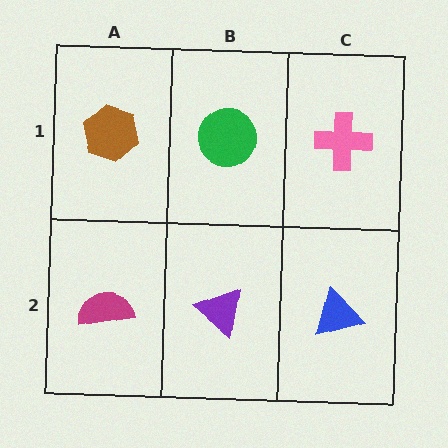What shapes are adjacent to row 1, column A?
A magenta semicircle (row 2, column A), a green circle (row 1, column B).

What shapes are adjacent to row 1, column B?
A purple triangle (row 2, column B), a brown hexagon (row 1, column A), a pink cross (row 1, column C).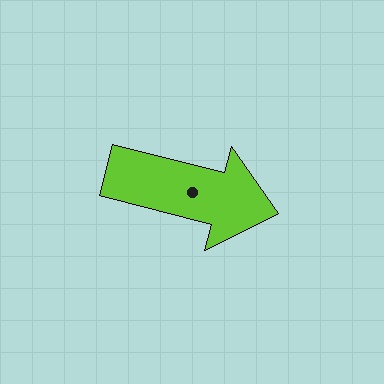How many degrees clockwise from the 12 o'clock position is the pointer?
Approximately 104 degrees.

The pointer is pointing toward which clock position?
Roughly 3 o'clock.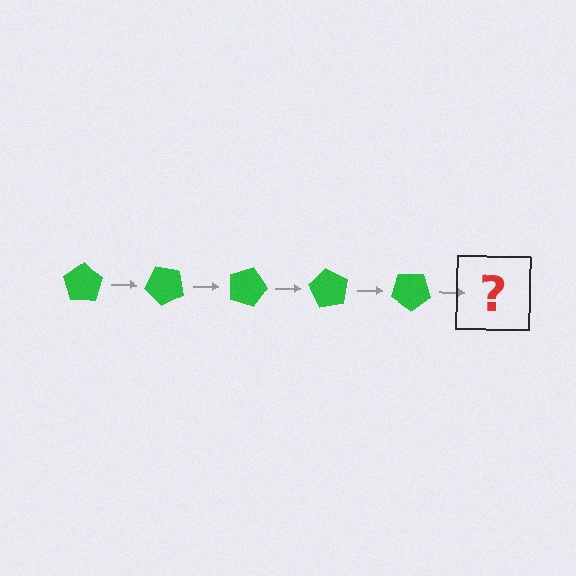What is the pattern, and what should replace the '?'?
The pattern is that the pentagon rotates 45 degrees each step. The '?' should be a green pentagon rotated 225 degrees.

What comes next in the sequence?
The next element should be a green pentagon rotated 225 degrees.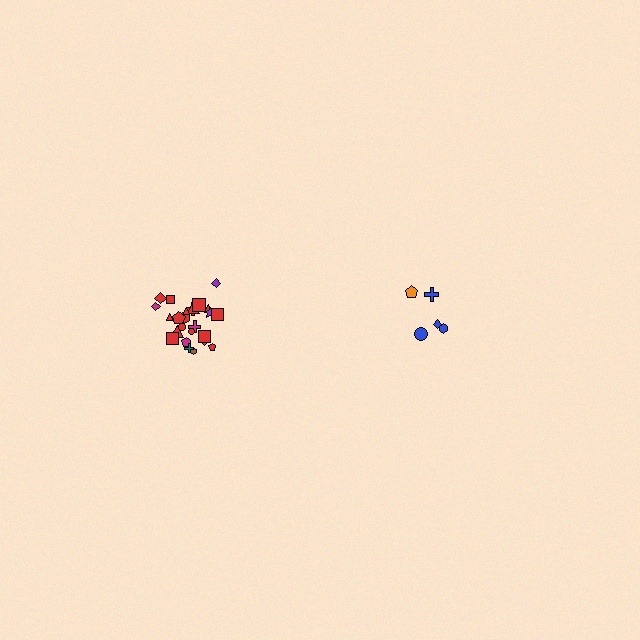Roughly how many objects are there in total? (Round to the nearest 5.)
Roughly 30 objects in total.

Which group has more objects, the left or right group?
The left group.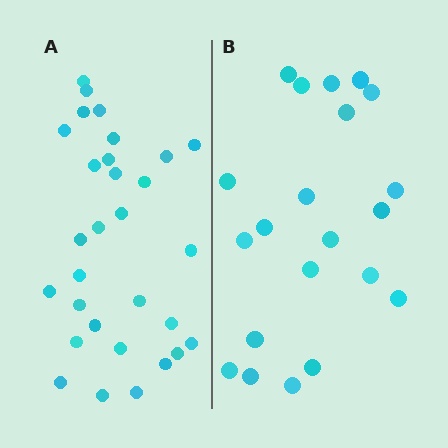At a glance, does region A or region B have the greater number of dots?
Region A (the left region) has more dots.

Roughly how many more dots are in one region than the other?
Region A has roughly 8 or so more dots than region B.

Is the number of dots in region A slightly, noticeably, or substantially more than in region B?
Region A has noticeably more, but not dramatically so. The ratio is roughly 1.4 to 1.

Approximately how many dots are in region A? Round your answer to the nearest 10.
About 30 dots.